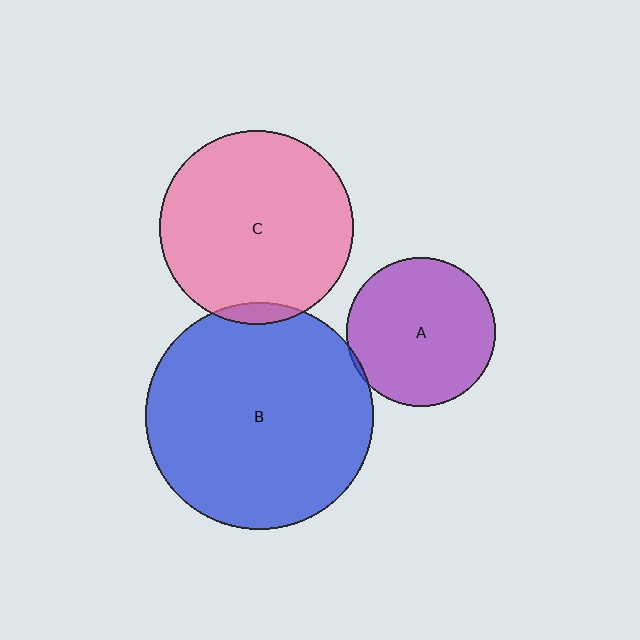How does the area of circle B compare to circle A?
Approximately 2.3 times.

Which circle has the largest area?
Circle B (blue).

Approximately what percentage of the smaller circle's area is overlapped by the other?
Approximately 5%.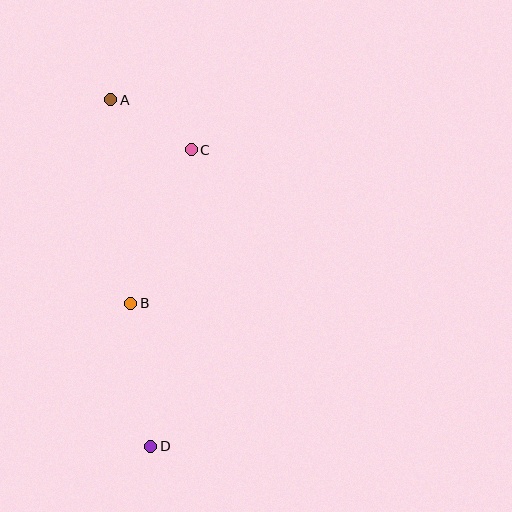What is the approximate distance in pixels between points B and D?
The distance between B and D is approximately 144 pixels.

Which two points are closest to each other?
Points A and C are closest to each other.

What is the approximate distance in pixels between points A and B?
The distance between A and B is approximately 204 pixels.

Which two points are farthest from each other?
Points A and D are farthest from each other.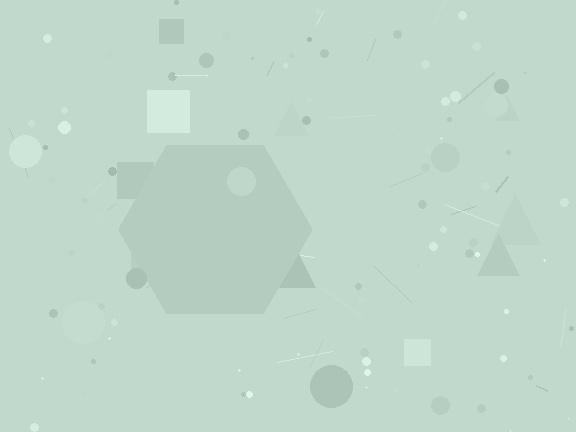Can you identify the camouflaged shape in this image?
The camouflaged shape is a hexagon.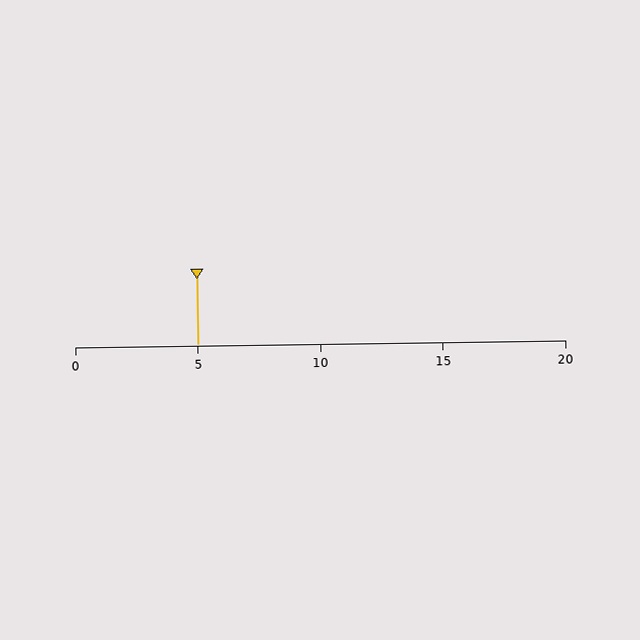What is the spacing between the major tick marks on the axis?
The major ticks are spaced 5 apart.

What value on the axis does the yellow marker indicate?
The marker indicates approximately 5.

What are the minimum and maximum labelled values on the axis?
The axis runs from 0 to 20.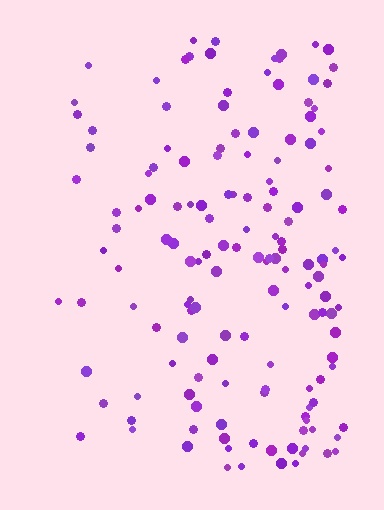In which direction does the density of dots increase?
From left to right, with the right side densest.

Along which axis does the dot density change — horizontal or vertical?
Horizontal.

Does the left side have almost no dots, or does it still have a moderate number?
Still a moderate number, just noticeably fewer than the right.